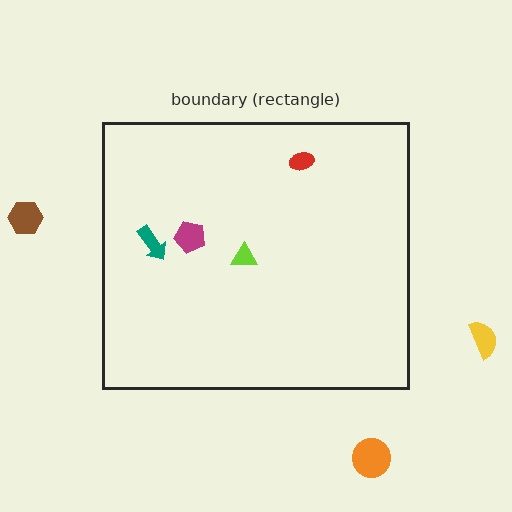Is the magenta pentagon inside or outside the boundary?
Inside.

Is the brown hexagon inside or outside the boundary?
Outside.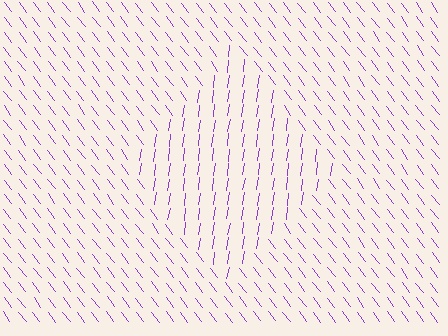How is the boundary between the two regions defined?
The boundary is defined purely by a change in line orientation (approximately 45 degrees difference). All lines are the same color and thickness.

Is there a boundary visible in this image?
Yes, there is a texture boundary formed by a change in line orientation.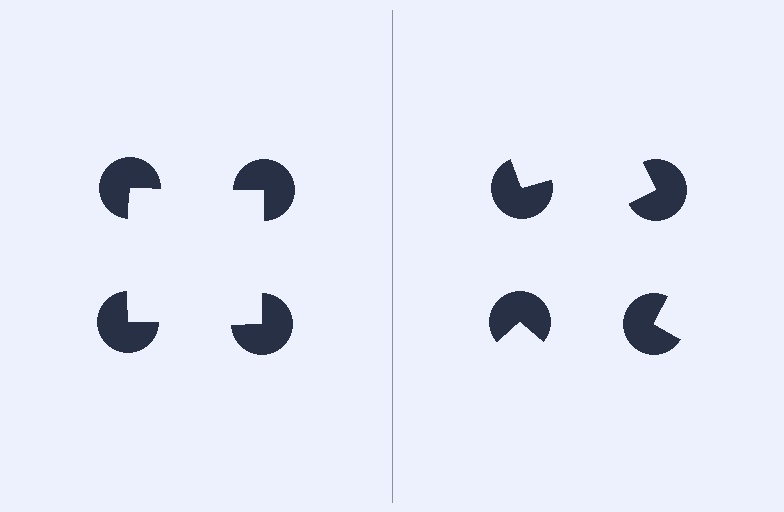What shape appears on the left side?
An illusory square.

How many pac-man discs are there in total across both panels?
8 — 4 on each side.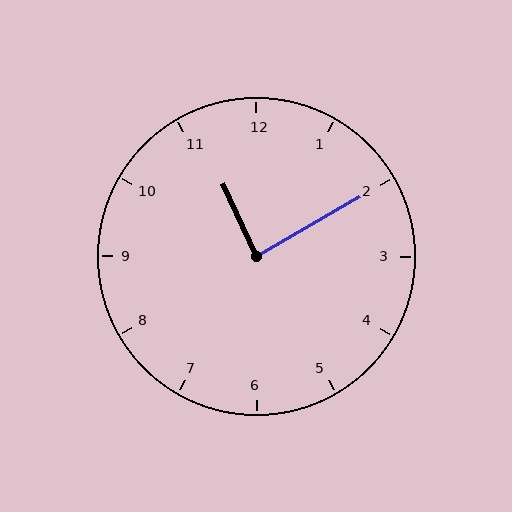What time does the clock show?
11:10.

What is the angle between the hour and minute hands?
Approximately 85 degrees.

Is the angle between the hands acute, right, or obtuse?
It is right.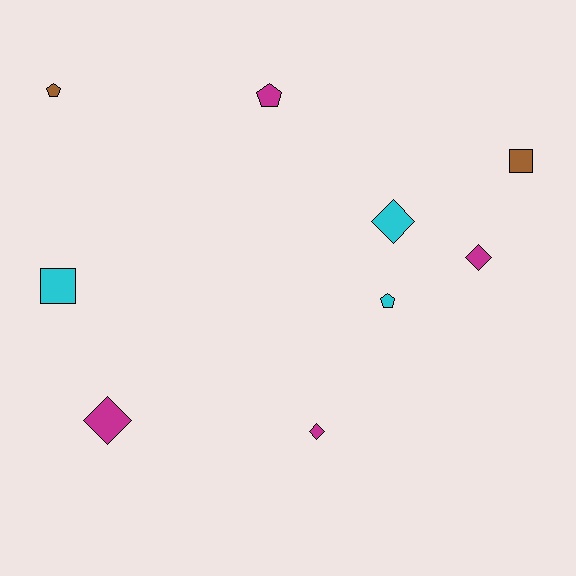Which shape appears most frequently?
Diamond, with 4 objects.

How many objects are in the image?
There are 9 objects.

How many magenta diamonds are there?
There are 3 magenta diamonds.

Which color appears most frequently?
Magenta, with 4 objects.